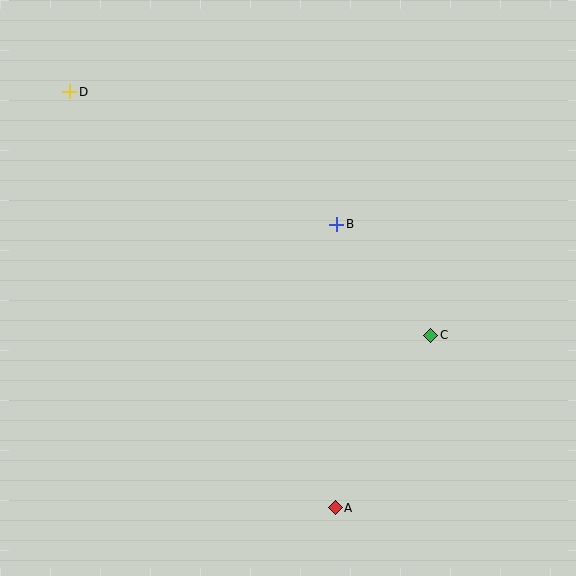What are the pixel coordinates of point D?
Point D is at (70, 92).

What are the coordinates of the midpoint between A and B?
The midpoint between A and B is at (336, 366).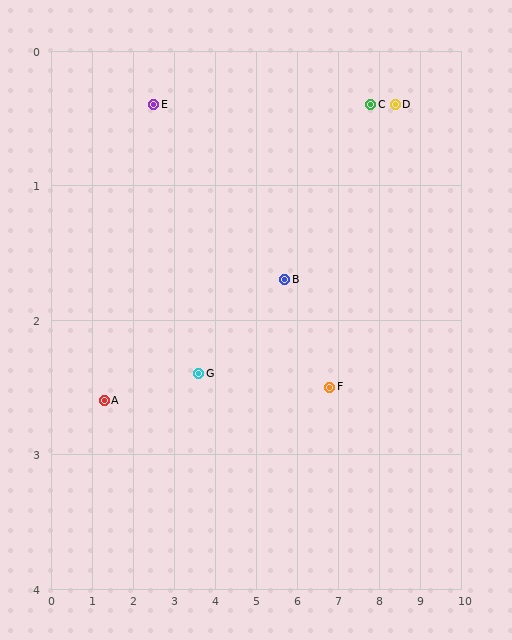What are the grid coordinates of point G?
Point G is at approximately (3.6, 2.4).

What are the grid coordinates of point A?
Point A is at approximately (1.3, 2.6).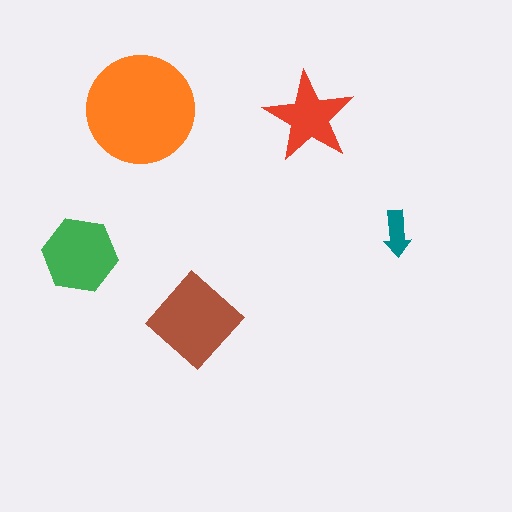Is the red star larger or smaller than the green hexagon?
Smaller.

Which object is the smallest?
The teal arrow.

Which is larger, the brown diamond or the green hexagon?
The brown diamond.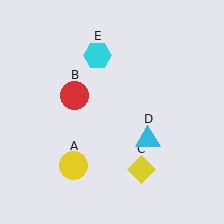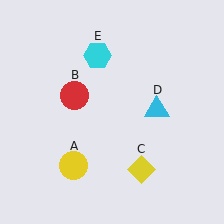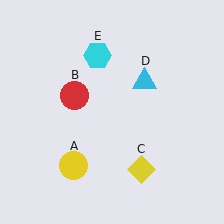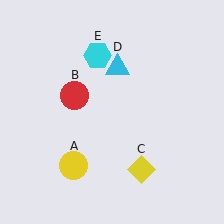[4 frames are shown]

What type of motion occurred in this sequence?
The cyan triangle (object D) rotated counterclockwise around the center of the scene.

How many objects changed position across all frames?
1 object changed position: cyan triangle (object D).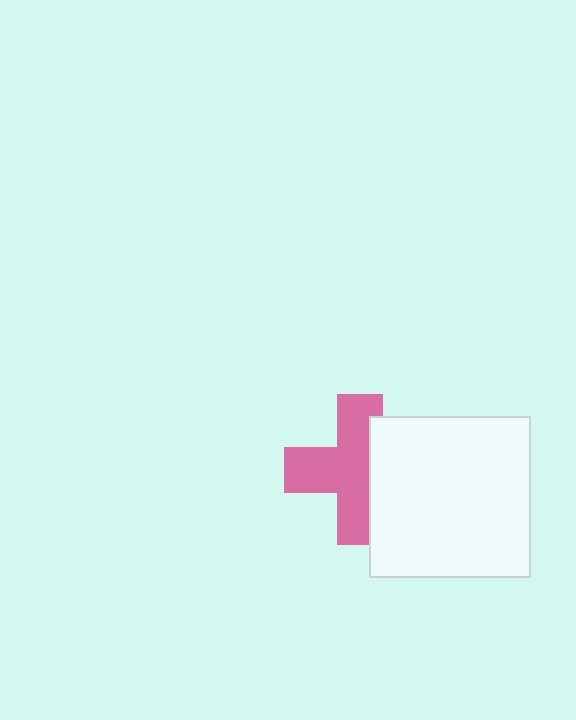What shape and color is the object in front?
The object in front is a white square.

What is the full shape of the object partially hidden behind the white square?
The partially hidden object is a pink cross.